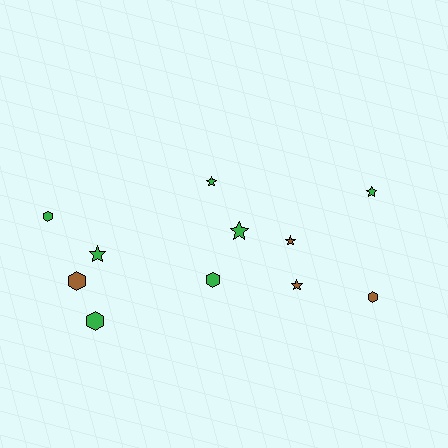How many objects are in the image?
There are 11 objects.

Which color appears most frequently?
Green, with 7 objects.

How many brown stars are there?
There are 2 brown stars.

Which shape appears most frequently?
Star, with 6 objects.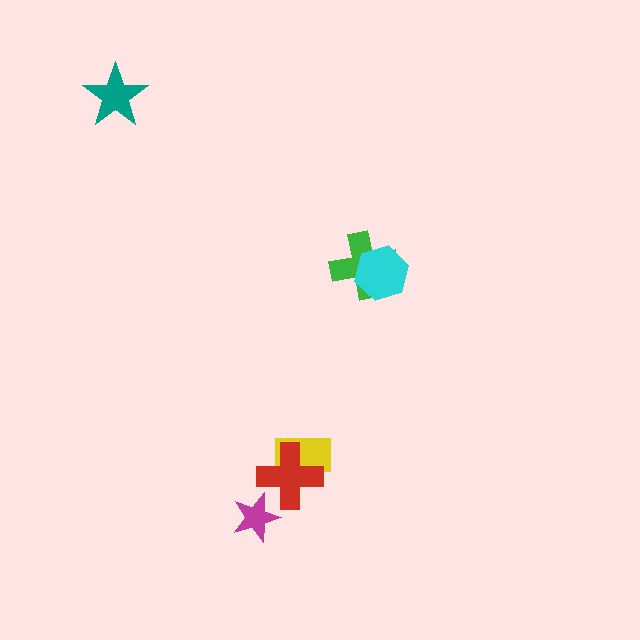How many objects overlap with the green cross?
1 object overlaps with the green cross.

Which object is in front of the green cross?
The cyan hexagon is in front of the green cross.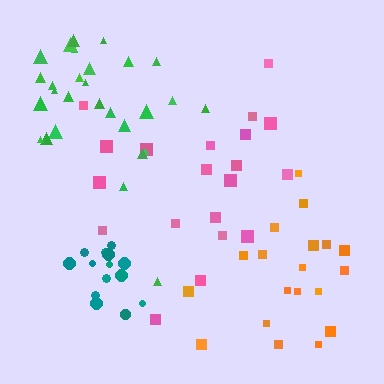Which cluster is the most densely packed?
Teal.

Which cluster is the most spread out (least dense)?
Pink.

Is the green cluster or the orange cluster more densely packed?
Green.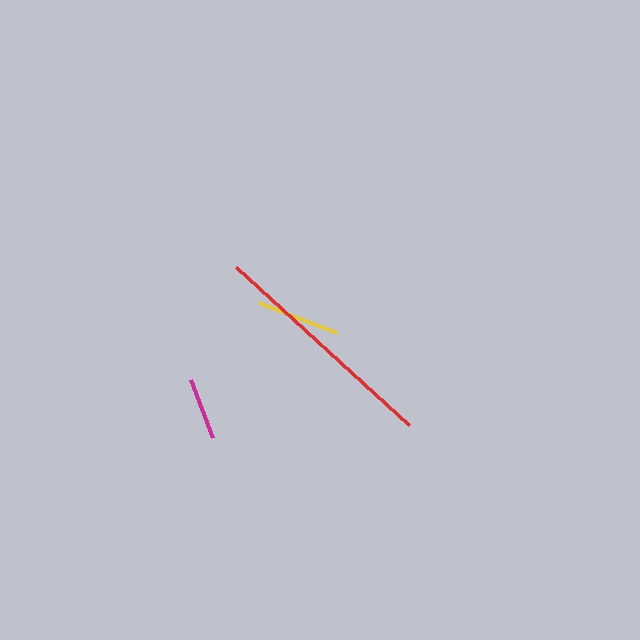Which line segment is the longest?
The red line is the longest at approximately 235 pixels.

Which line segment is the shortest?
The magenta line is the shortest at approximately 62 pixels.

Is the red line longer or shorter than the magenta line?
The red line is longer than the magenta line.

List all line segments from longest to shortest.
From longest to shortest: red, yellow, magenta.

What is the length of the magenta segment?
The magenta segment is approximately 62 pixels long.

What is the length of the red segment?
The red segment is approximately 235 pixels long.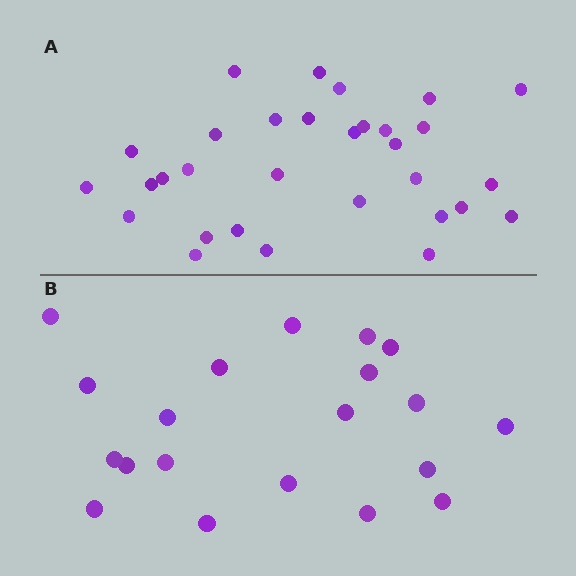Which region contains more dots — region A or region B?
Region A (the top region) has more dots.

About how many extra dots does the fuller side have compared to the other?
Region A has roughly 12 or so more dots than region B.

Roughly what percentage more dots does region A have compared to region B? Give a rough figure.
About 55% more.